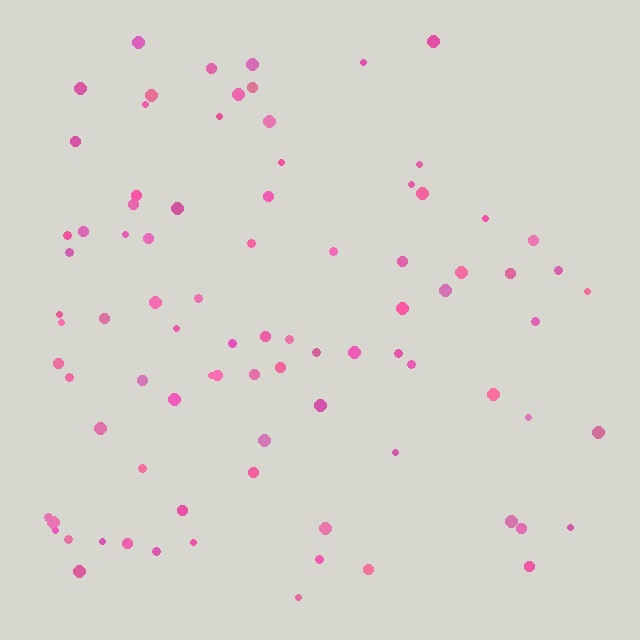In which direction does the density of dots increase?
From right to left, with the left side densest.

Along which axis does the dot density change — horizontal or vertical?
Horizontal.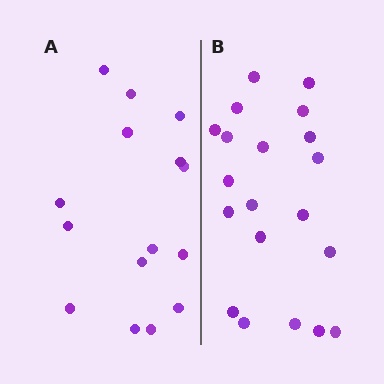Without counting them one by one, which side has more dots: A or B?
Region B (the right region) has more dots.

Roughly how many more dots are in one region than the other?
Region B has about 5 more dots than region A.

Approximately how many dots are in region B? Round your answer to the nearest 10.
About 20 dots.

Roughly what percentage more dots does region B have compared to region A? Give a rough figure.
About 35% more.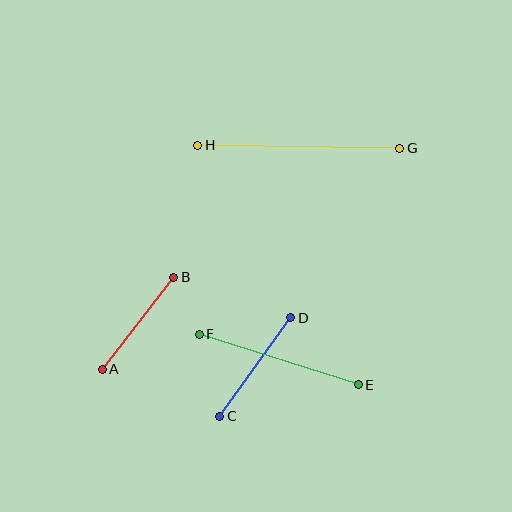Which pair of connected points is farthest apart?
Points G and H are farthest apart.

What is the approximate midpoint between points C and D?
The midpoint is at approximately (255, 367) pixels.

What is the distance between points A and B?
The distance is approximately 117 pixels.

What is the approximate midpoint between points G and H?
The midpoint is at approximately (299, 147) pixels.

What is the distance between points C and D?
The distance is approximately 121 pixels.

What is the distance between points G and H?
The distance is approximately 202 pixels.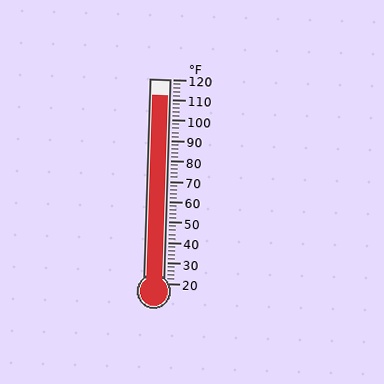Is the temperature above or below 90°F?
The temperature is above 90°F.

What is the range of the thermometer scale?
The thermometer scale ranges from 20°F to 120°F.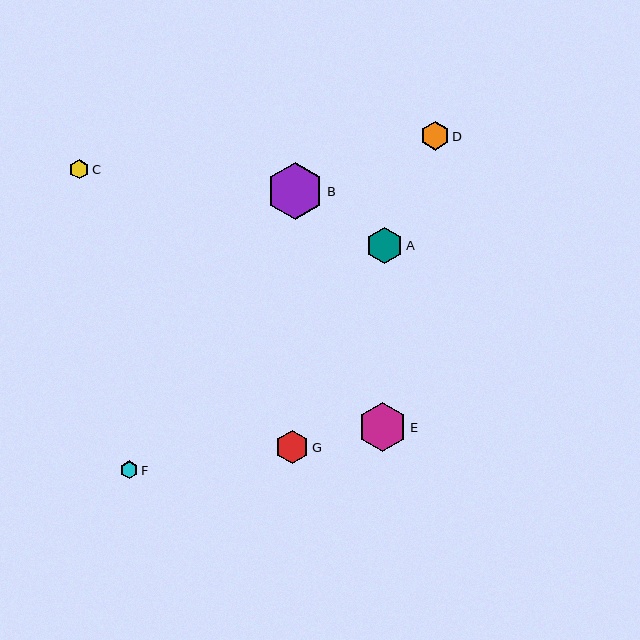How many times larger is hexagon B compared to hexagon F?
Hexagon B is approximately 3.3 times the size of hexagon F.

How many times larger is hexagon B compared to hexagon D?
Hexagon B is approximately 2.0 times the size of hexagon D.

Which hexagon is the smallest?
Hexagon F is the smallest with a size of approximately 18 pixels.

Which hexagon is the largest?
Hexagon B is the largest with a size of approximately 57 pixels.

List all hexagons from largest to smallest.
From largest to smallest: B, E, A, G, D, C, F.